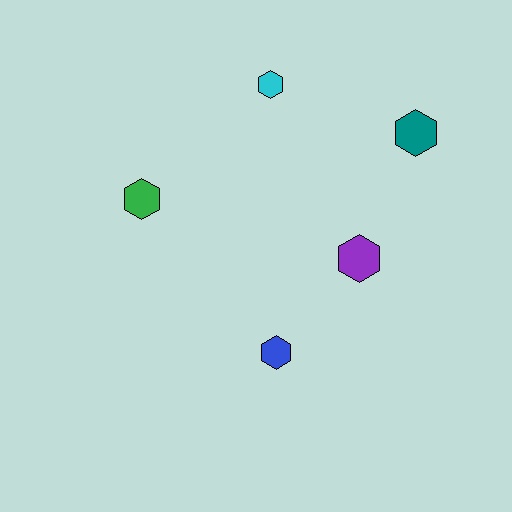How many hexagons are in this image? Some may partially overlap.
There are 5 hexagons.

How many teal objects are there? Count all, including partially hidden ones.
There is 1 teal object.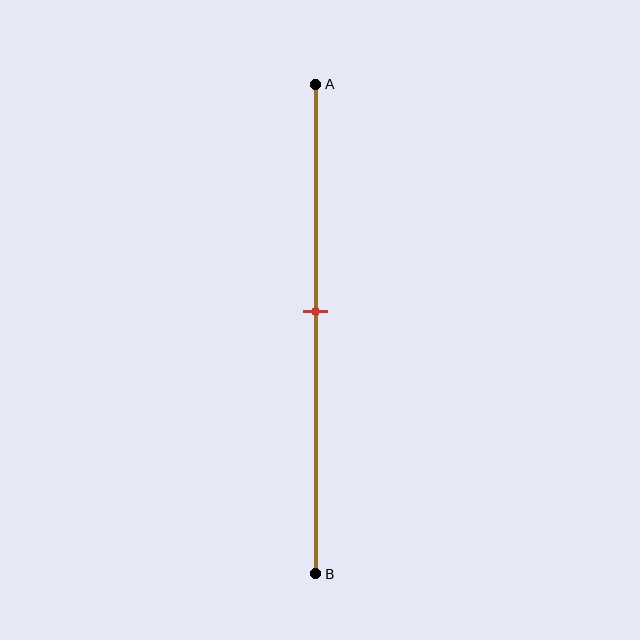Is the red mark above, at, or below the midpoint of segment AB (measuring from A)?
The red mark is above the midpoint of segment AB.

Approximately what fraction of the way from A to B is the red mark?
The red mark is approximately 45% of the way from A to B.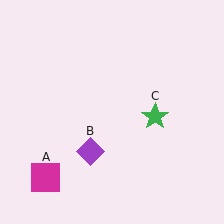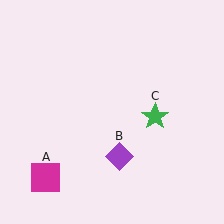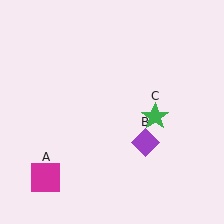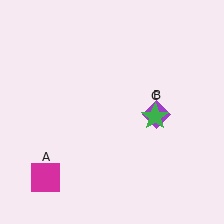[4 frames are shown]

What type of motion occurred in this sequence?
The purple diamond (object B) rotated counterclockwise around the center of the scene.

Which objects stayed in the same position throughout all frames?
Magenta square (object A) and green star (object C) remained stationary.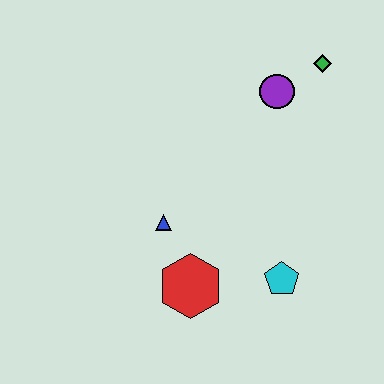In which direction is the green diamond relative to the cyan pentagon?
The green diamond is above the cyan pentagon.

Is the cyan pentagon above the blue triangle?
No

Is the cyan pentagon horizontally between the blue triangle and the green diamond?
Yes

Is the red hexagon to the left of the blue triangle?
No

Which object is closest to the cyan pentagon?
The red hexagon is closest to the cyan pentagon.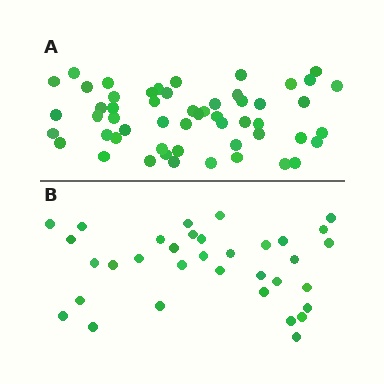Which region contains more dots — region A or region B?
Region A (the top region) has more dots.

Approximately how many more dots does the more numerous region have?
Region A has approximately 20 more dots than region B.